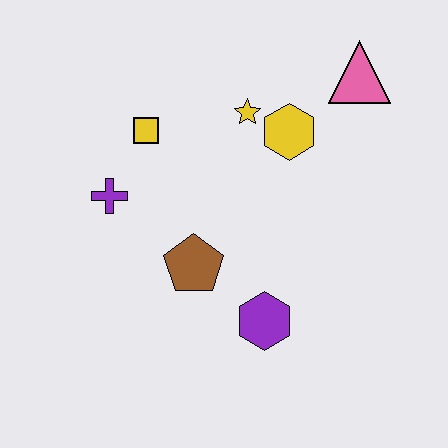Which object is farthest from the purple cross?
The pink triangle is farthest from the purple cross.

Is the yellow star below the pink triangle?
Yes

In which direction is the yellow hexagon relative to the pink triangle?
The yellow hexagon is to the left of the pink triangle.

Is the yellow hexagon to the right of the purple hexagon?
Yes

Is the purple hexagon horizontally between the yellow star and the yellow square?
No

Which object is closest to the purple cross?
The yellow square is closest to the purple cross.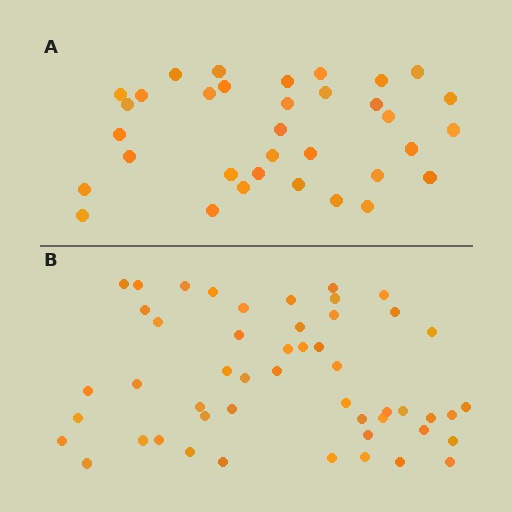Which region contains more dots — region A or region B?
Region B (the bottom region) has more dots.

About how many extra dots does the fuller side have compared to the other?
Region B has approximately 15 more dots than region A.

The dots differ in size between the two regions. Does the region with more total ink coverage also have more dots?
No. Region A has more total ink coverage because its dots are larger, but region B actually contains more individual dots. Total area can be misleading — the number of items is what matters here.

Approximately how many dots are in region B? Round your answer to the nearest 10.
About 50 dots.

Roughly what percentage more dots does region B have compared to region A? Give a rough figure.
About 45% more.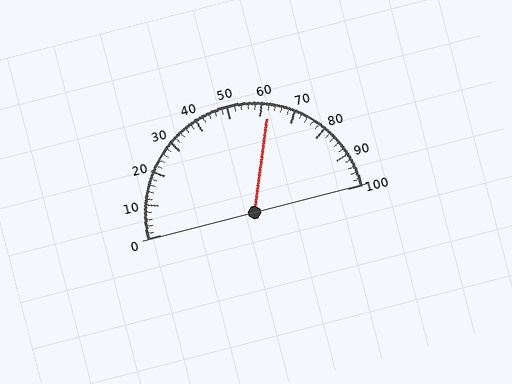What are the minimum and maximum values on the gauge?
The gauge ranges from 0 to 100.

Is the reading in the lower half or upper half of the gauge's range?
The reading is in the upper half of the range (0 to 100).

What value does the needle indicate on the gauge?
The needle indicates approximately 62.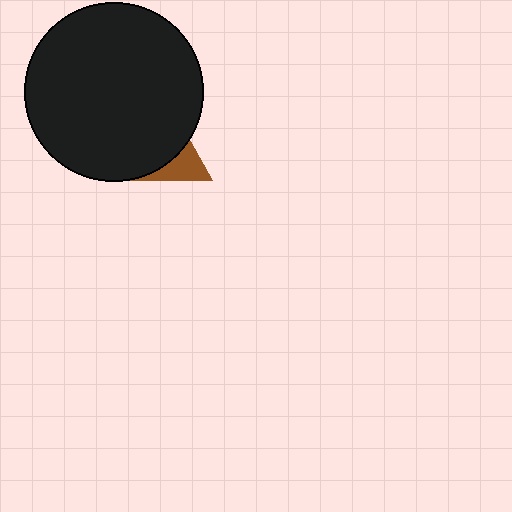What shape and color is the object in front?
The object in front is a black circle.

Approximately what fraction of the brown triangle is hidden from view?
Roughly 61% of the brown triangle is hidden behind the black circle.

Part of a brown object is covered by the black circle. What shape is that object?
It is a triangle.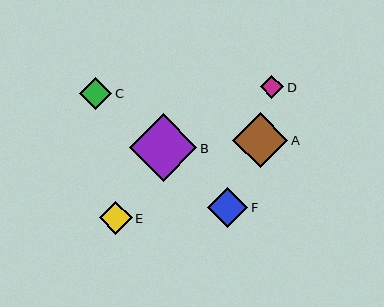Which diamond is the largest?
Diamond B is the largest with a size of approximately 67 pixels.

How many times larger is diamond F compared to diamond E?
Diamond F is approximately 1.2 times the size of diamond E.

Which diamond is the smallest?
Diamond D is the smallest with a size of approximately 23 pixels.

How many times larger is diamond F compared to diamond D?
Diamond F is approximately 1.7 times the size of diamond D.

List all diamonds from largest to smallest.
From largest to smallest: B, A, F, C, E, D.